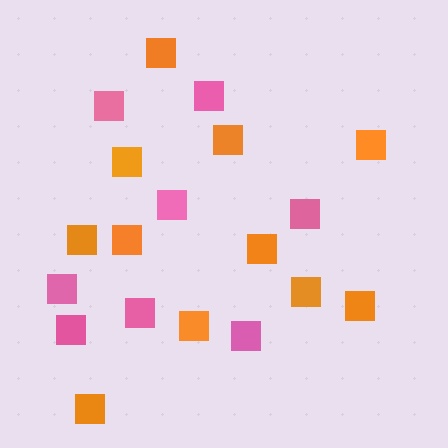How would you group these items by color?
There are 2 groups: one group of orange squares (11) and one group of pink squares (8).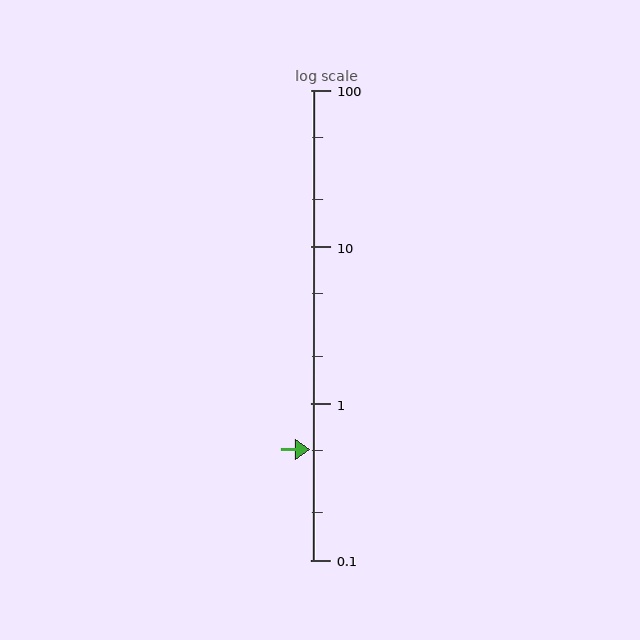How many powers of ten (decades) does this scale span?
The scale spans 3 decades, from 0.1 to 100.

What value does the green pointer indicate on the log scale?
The pointer indicates approximately 0.51.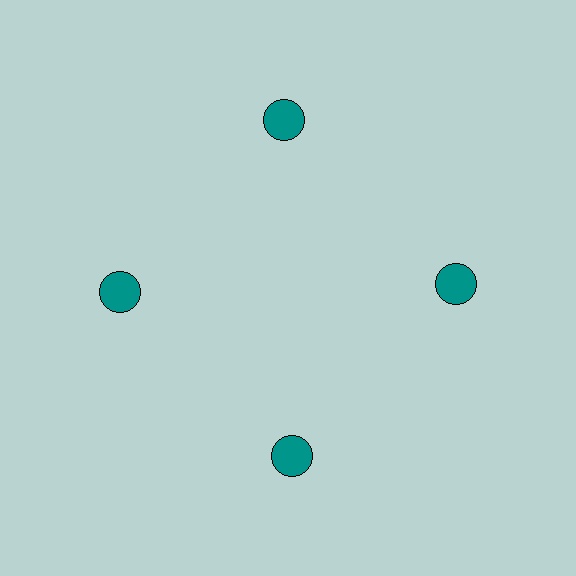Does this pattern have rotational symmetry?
Yes, this pattern has 4-fold rotational symmetry. It looks the same after rotating 90 degrees around the center.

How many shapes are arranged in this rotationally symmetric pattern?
There are 4 shapes, arranged in 4 groups of 1.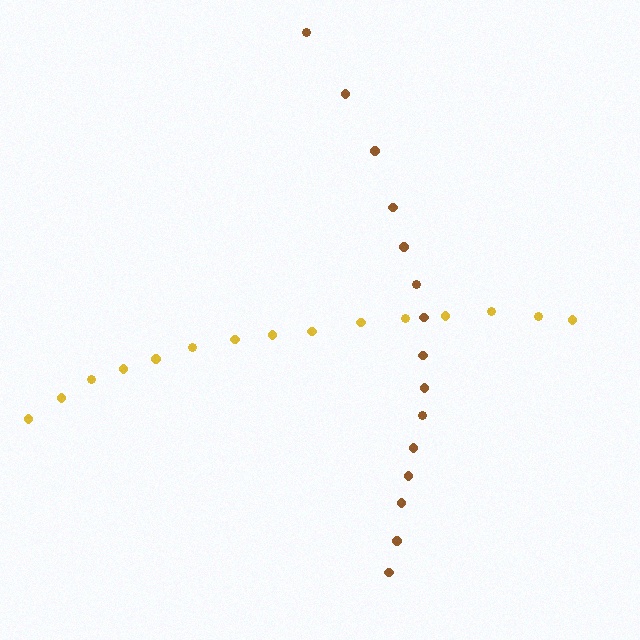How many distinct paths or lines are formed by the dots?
There are 2 distinct paths.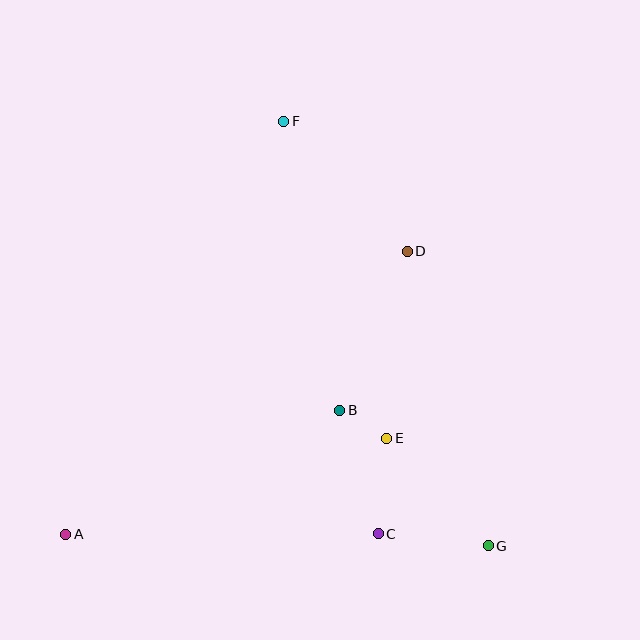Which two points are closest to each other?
Points B and E are closest to each other.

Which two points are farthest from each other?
Points F and G are farthest from each other.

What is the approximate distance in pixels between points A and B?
The distance between A and B is approximately 301 pixels.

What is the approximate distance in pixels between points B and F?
The distance between B and F is approximately 295 pixels.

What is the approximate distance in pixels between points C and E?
The distance between C and E is approximately 96 pixels.